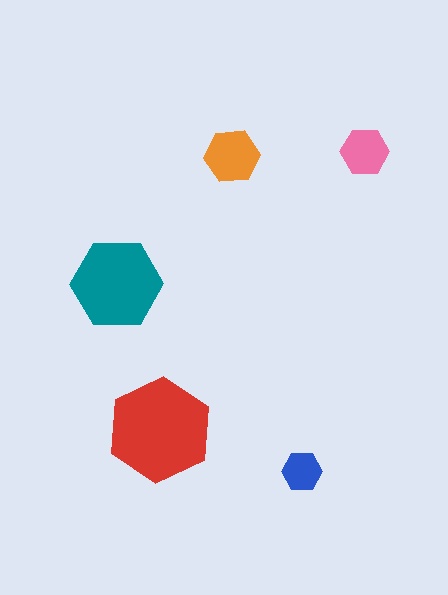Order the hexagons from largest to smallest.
the red one, the teal one, the orange one, the pink one, the blue one.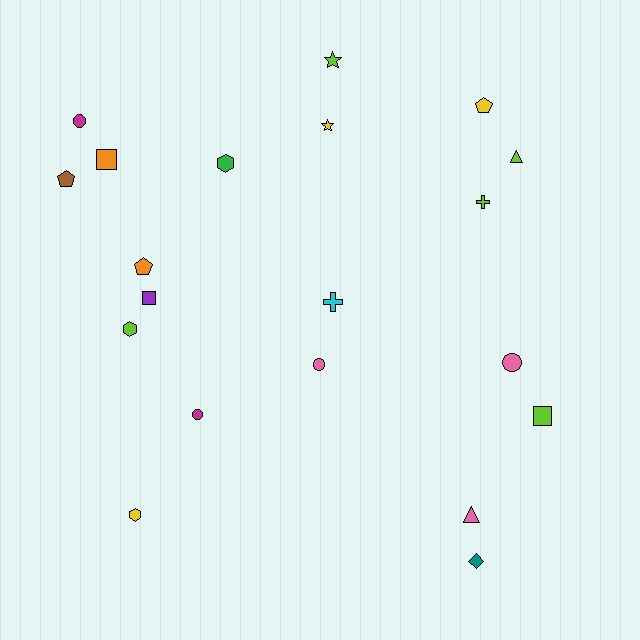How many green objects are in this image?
There is 1 green object.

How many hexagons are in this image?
There are 3 hexagons.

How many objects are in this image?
There are 20 objects.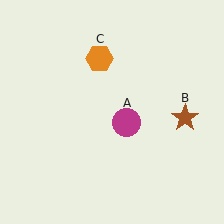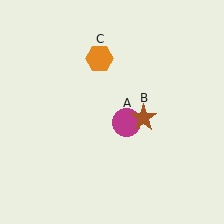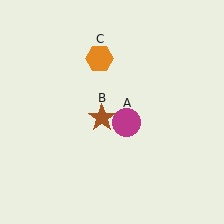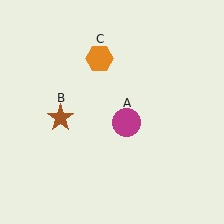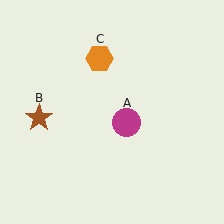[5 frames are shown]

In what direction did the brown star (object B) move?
The brown star (object B) moved left.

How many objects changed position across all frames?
1 object changed position: brown star (object B).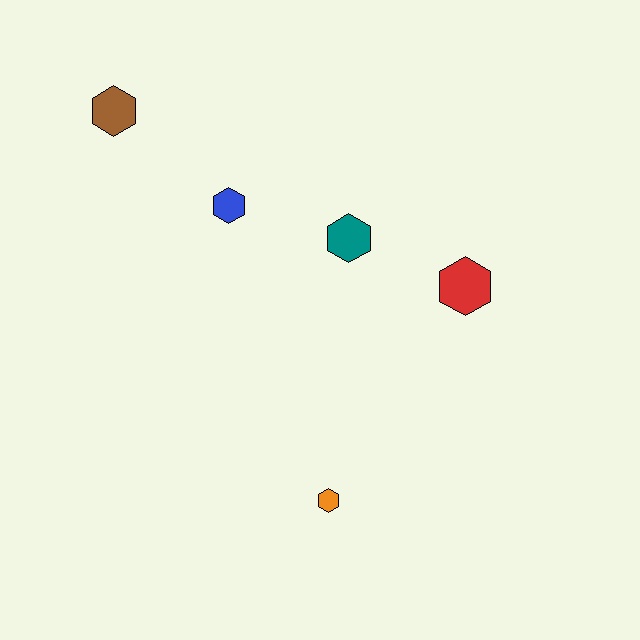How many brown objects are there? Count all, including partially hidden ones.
There is 1 brown object.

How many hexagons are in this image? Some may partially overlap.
There are 5 hexagons.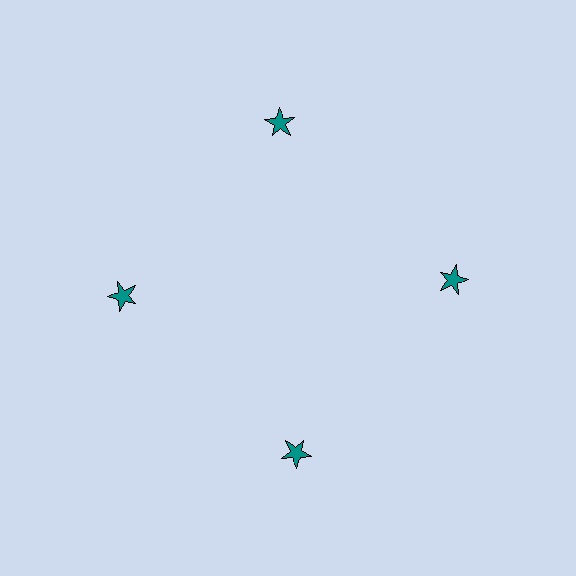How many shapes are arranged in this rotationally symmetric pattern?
There are 4 shapes, arranged in 4 groups of 1.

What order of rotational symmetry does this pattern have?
This pattern has 4-fold rotational symmetry.